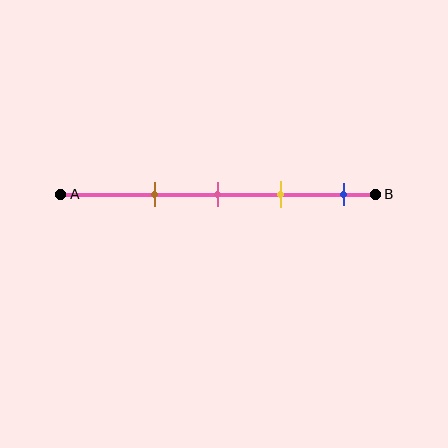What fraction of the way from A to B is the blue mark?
The blue mark is approximately 90% (0.9) of the way from A to B.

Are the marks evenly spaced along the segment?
Yes, the marks are approximately evenly spaced.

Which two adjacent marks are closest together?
The pink and yellow marks are the closest adjacent pair.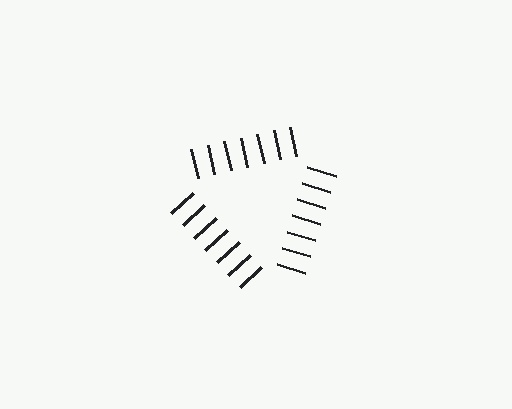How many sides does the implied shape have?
3 sides — the line-ends trace a triangle.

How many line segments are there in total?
21 — 7 along each of the 3 edges.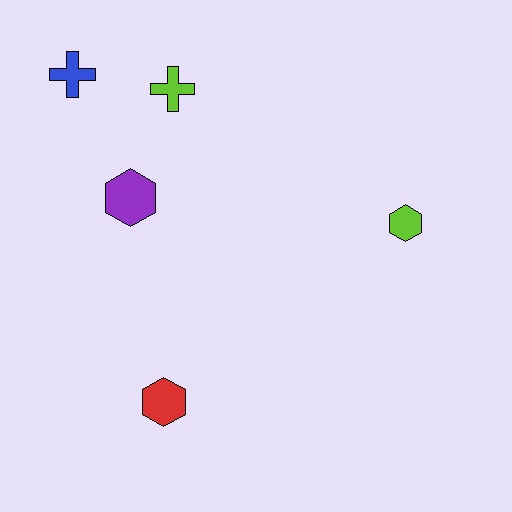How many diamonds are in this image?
There are no diamonds.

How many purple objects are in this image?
There is 1 purple object.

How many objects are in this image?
There are 5 objects.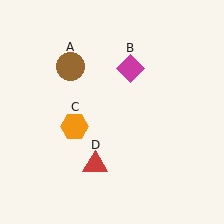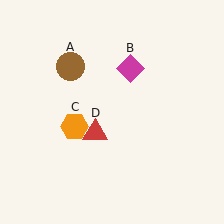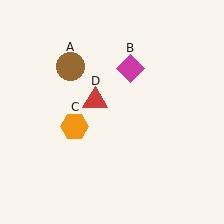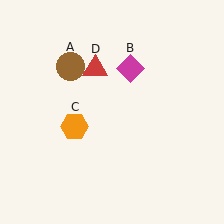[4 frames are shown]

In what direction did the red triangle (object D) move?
The red triangle (object D) moved up.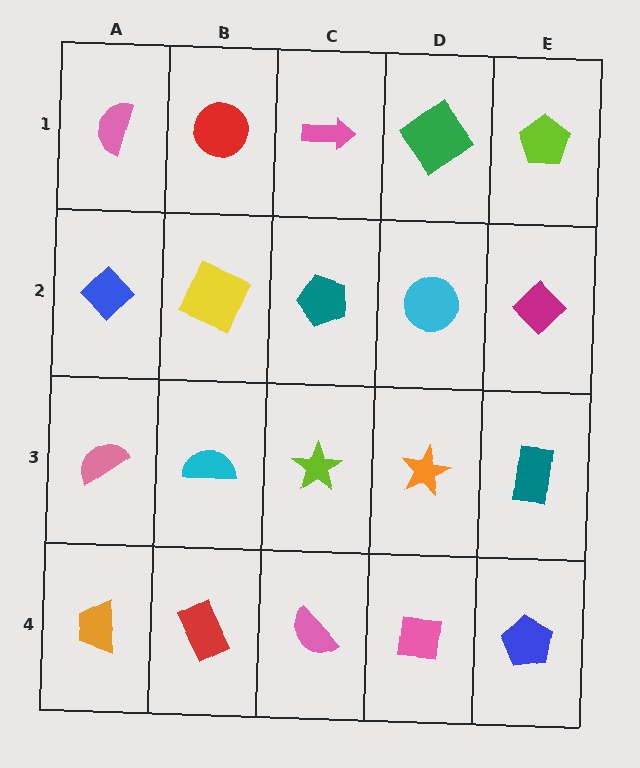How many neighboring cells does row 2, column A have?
3.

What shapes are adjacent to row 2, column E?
A lime pentagon (row 1, column E), a teal rectangle (row 3, column E), a cyan circle (row 2, column D).